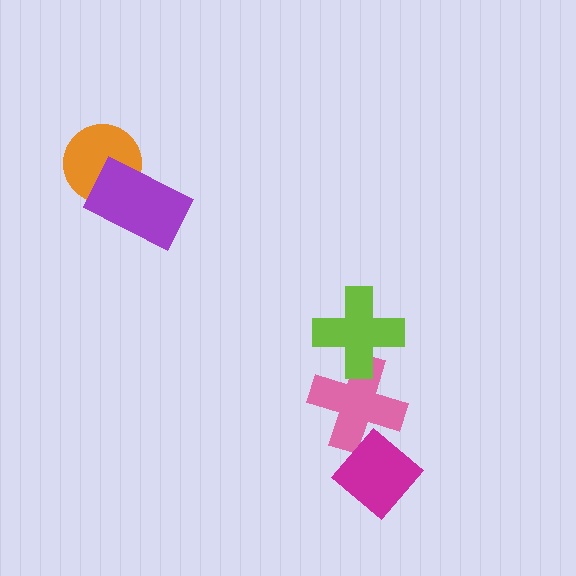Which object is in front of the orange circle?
The purple rectangle is in front of the orange circle.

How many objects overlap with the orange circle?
1 object overlaps with the orange circle.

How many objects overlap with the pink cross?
2 objects overlap with the pink cross.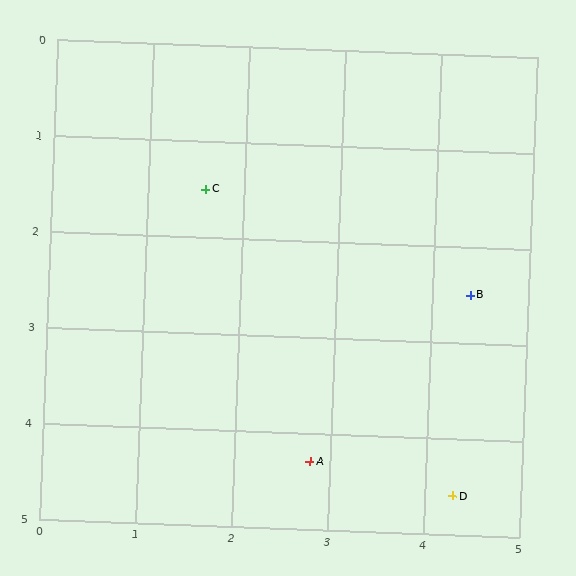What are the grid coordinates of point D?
Point D is at approximately (4.3, 4.6).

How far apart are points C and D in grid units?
Points C and D are about 4.1 grid units apart.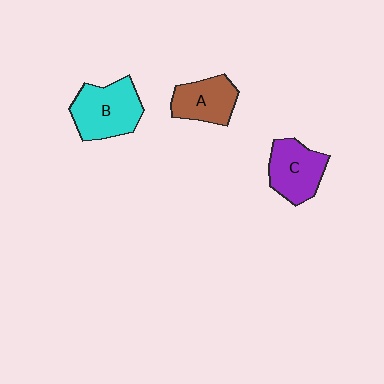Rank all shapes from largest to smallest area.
From largest to smallest: B (cyan), C (purple), A (brown).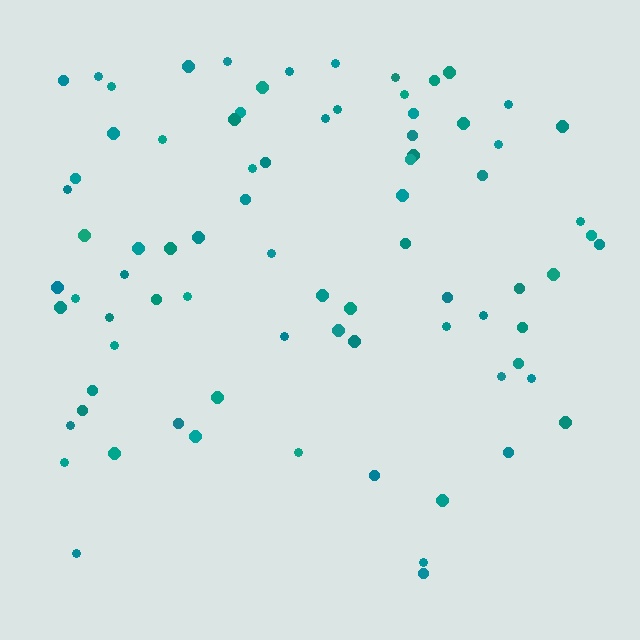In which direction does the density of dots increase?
From bottom to top, with the top side densest.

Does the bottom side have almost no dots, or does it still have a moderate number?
Still a moderate number, just noticeably fewer than the top.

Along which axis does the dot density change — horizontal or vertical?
Vertical.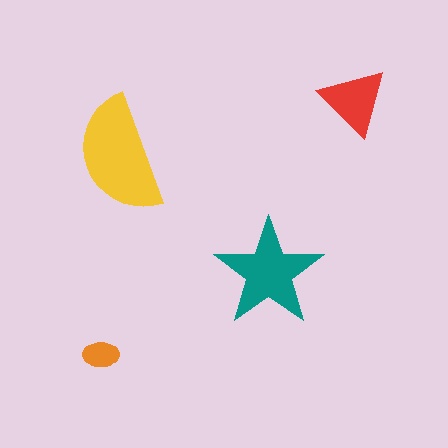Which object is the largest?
The yellow semicircle.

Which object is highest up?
The red triangle is topmost.